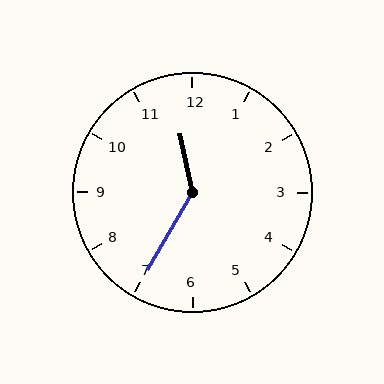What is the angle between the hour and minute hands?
Approximately 138 degrees.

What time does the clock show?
11:35.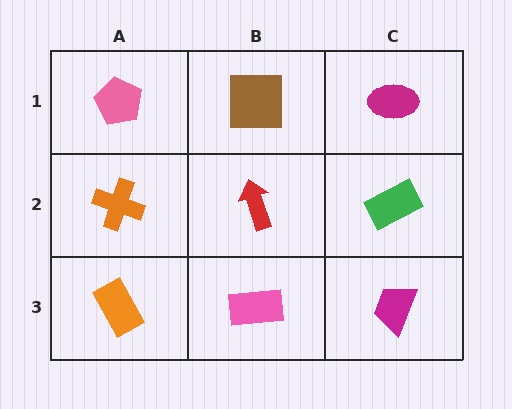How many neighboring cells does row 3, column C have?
2.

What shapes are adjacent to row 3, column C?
A green rectangle (row 2, column C), a pink rectangle (row 3, column B).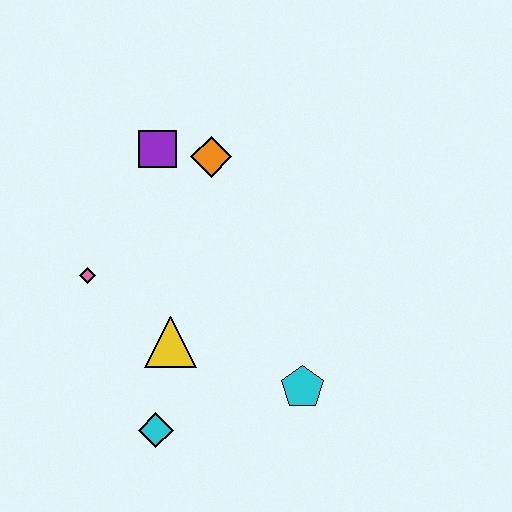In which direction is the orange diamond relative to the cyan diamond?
The orange diamond is above the cyan diamond.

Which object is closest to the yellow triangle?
The cyan diamond is closest to the yellow triangle.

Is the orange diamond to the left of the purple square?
No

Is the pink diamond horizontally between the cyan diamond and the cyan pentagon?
No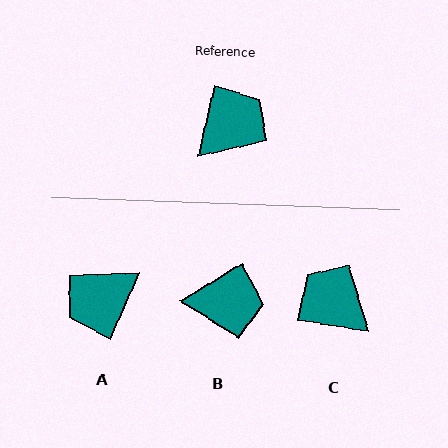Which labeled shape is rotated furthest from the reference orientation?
A, about 169 degrees away.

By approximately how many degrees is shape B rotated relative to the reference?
Approximately 46 degrees clockwise.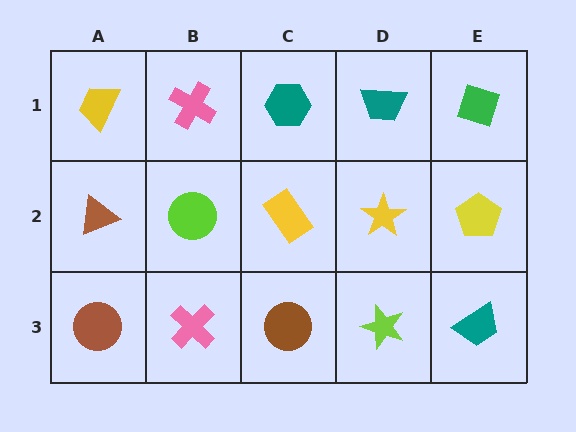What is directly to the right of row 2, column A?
A lime circle.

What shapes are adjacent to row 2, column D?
A teal trapezoid (row 1, column D), a lime star (row 3, column D), a yellow rectangle (row 2, column C), a yellow pentagon (row 2, column E).